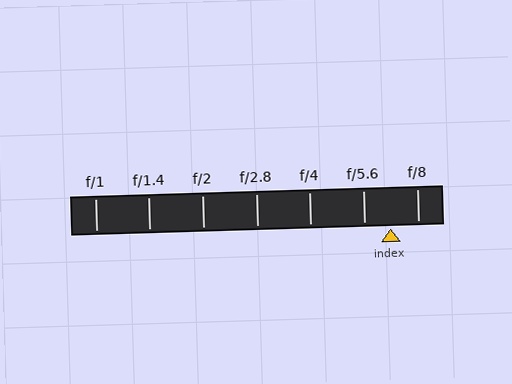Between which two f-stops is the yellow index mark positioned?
The index mark is between f/5.6 and f/8.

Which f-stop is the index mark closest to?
The index mark is closest to f/5.6.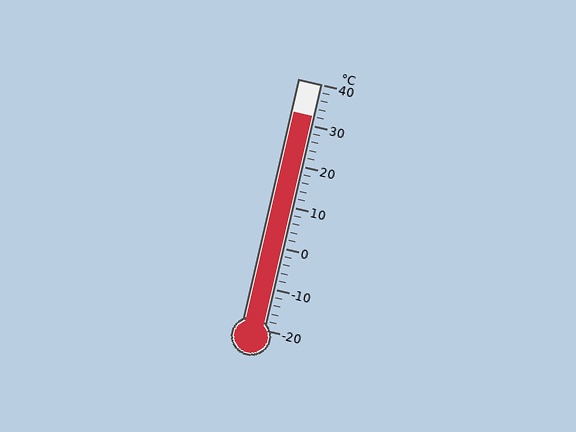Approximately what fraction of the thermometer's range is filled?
The thermometer is filled to approximately 85% of its range.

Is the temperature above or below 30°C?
The temperature is above 30°C.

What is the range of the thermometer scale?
The thermometer scale ranges from -20°C to 40°C.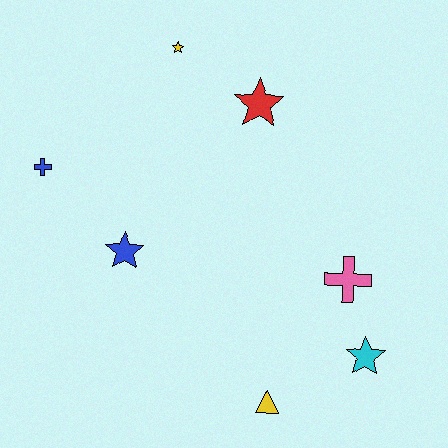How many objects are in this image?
There are 7 objects.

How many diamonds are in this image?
There are no diamonds.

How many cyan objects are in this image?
There is 1 cyan object.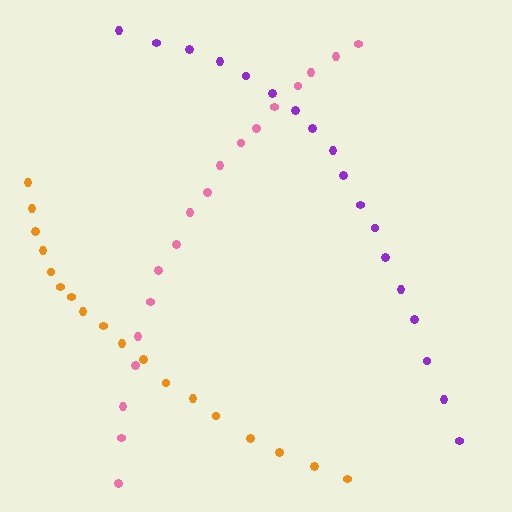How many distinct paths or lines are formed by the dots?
There are 3 distinct paths.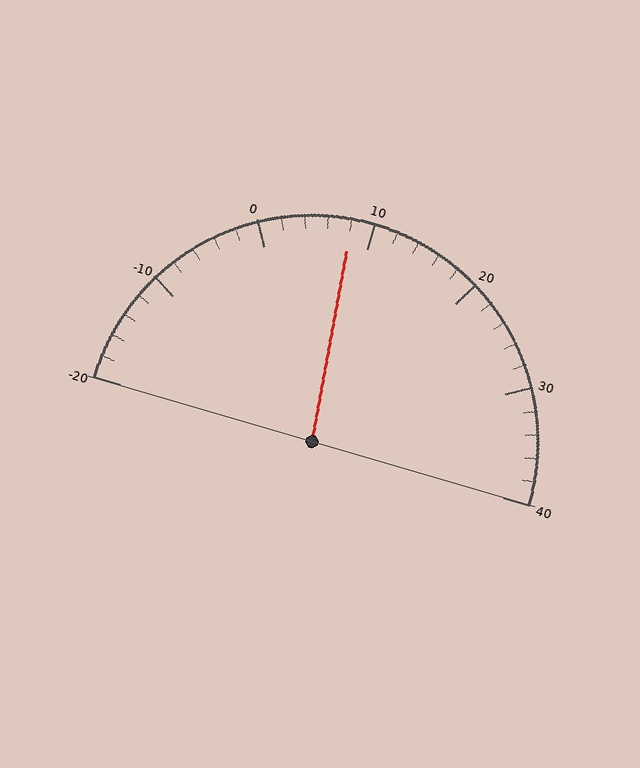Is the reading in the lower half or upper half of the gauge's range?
The reading is in the lower half of the range (-20 to 40).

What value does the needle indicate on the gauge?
The needle indicates approximately 8.